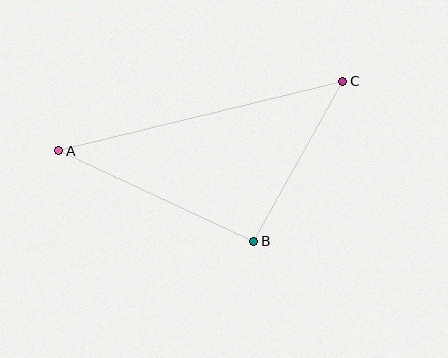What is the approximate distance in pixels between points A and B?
The distance between A and B is approximately 215 pixels.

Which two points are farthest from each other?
Points A and C are farthest from each other.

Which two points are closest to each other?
Points B and C are closest to each other.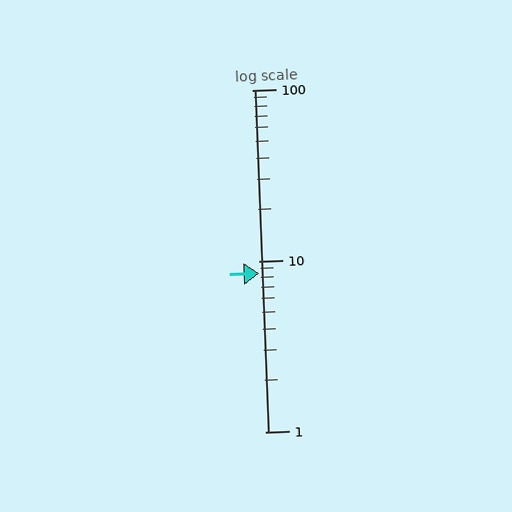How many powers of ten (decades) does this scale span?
The scale spans 2 decades, from 1 to 100.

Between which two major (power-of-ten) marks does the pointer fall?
The pointer is between 1 and 10.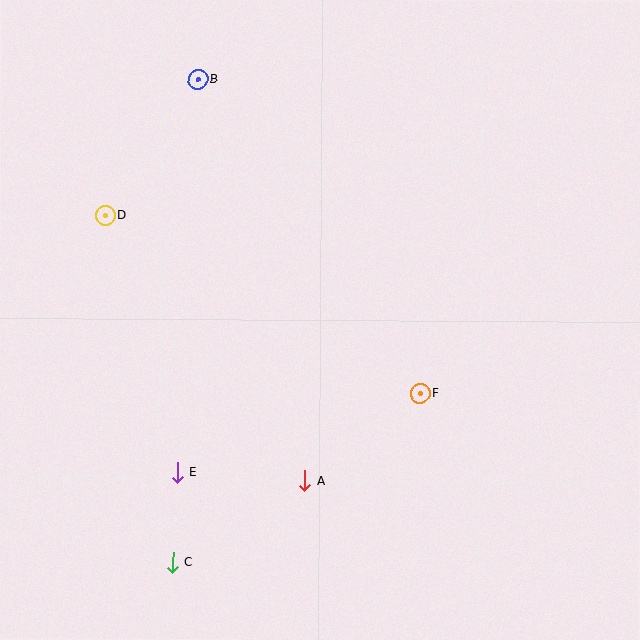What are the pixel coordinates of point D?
Point D is at (105, 215).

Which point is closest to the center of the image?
Point F at (420, 393) is closest to the center.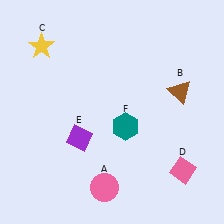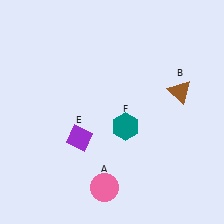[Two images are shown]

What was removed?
The pink diamond (D), the yellow star (C) were removed in Image 2.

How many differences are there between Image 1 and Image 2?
There are 2 differences between the two images.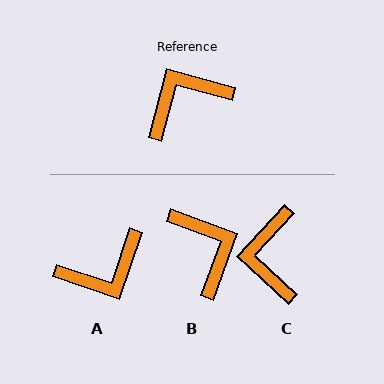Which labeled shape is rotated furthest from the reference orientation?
A, about 176 degrees away.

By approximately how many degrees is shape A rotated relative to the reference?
Approximately 176 degrees counter-clockwise.